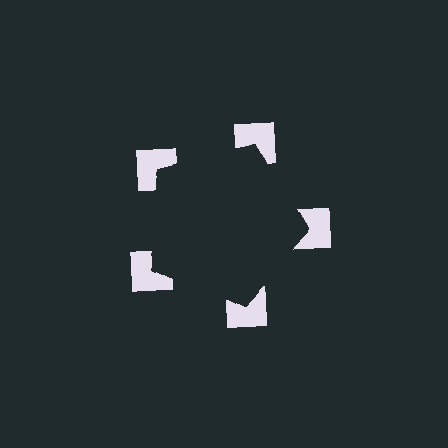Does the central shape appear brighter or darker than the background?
It typically appears slightly darker than the background, even though no actual brightness change is drawn.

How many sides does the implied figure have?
5 sides.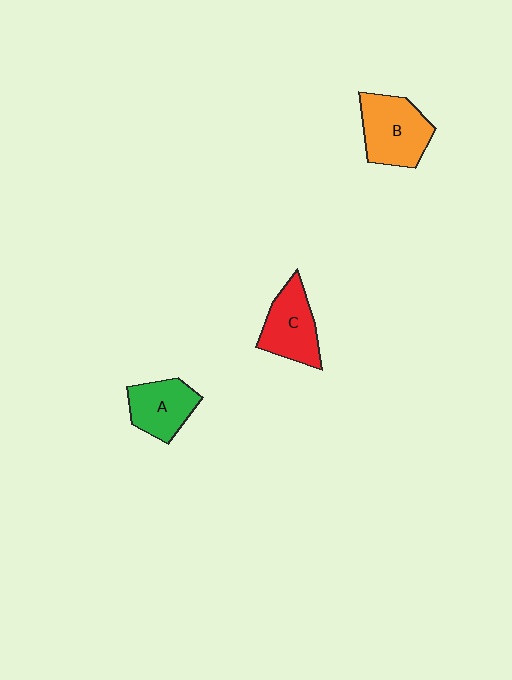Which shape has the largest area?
Shape B (orange).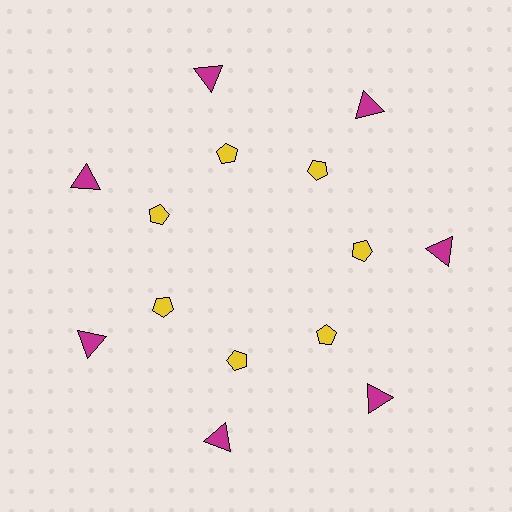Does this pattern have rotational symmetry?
Yes, this pattern has 7-fold rotational symmetry. It looks the same after rotating 51 degrees around the center.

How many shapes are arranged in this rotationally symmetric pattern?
There are 14 shapes, arranged in 7 groups of 2.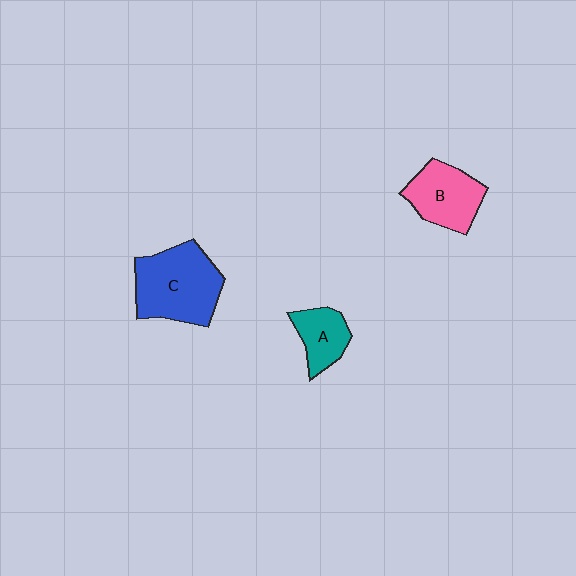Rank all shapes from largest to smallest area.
From largest to smallest: C (blue), B (pink), A (teal).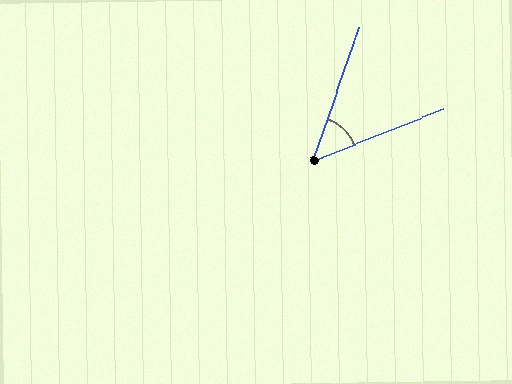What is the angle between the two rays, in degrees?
Approximately 49 degrees.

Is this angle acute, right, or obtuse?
It is acute.